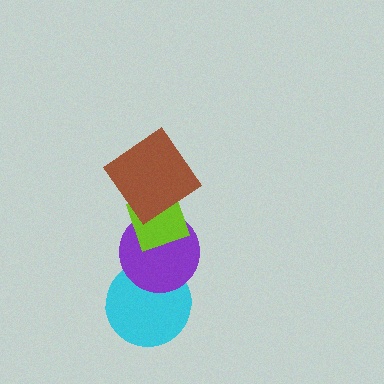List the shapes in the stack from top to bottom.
From top to bottom: the brown diamond, the lime diamond, the purple circle, the cyan circle.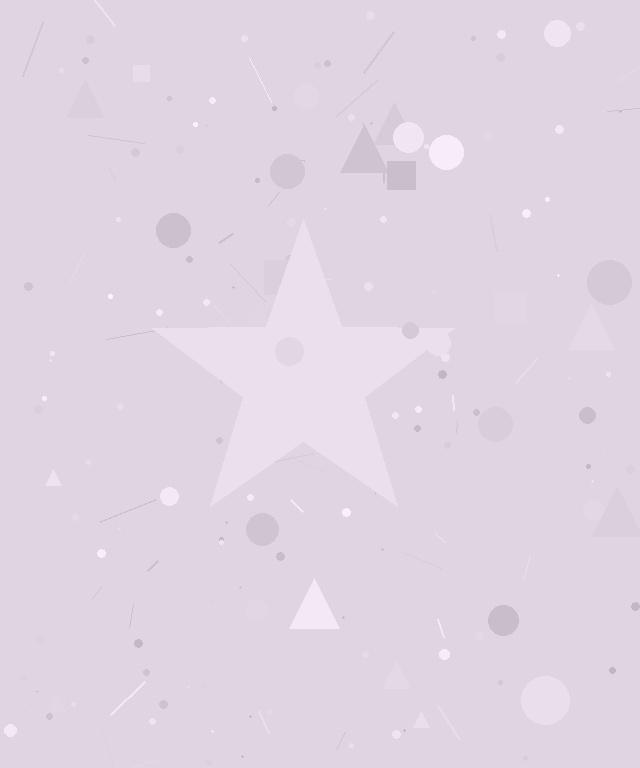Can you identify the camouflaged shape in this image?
The camouflaged shape is a star.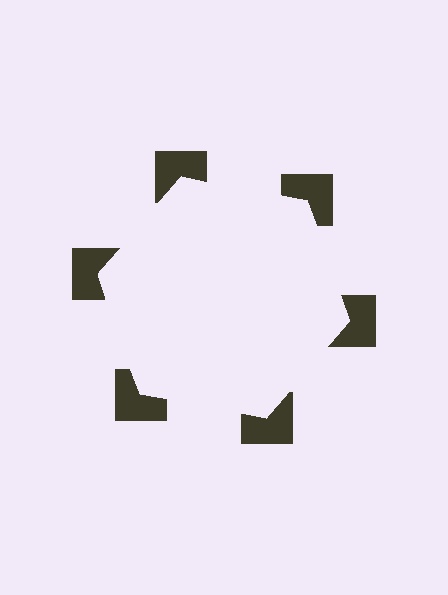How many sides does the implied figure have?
6 sides.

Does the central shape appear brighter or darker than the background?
It typically appears slightly brighter than the background, even though no actual brightness change is drawn.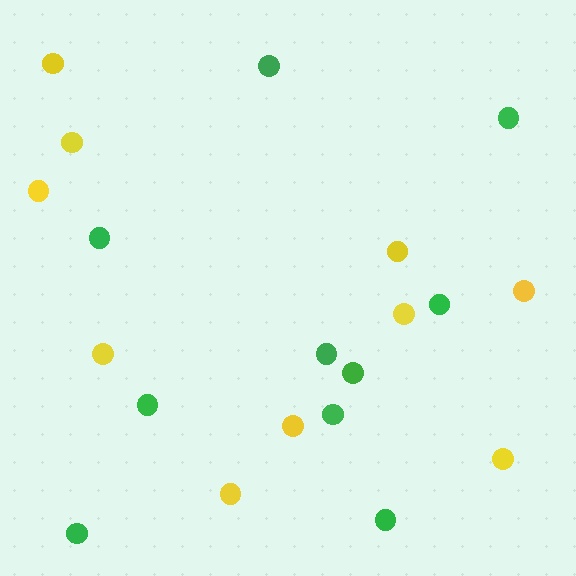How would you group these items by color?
There are 2 groups: one group of yellow circles (10) and one group of green circles (10).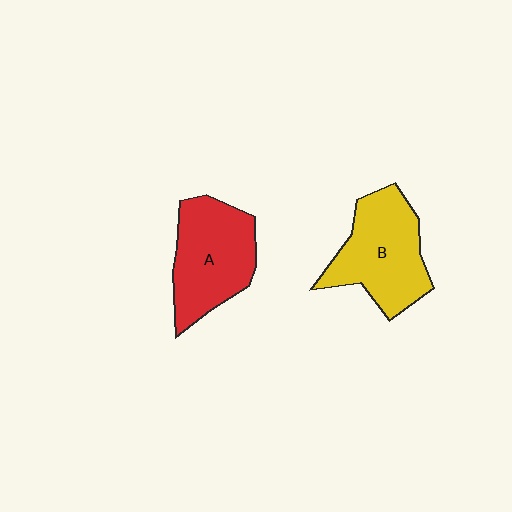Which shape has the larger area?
Shape B (yellow).